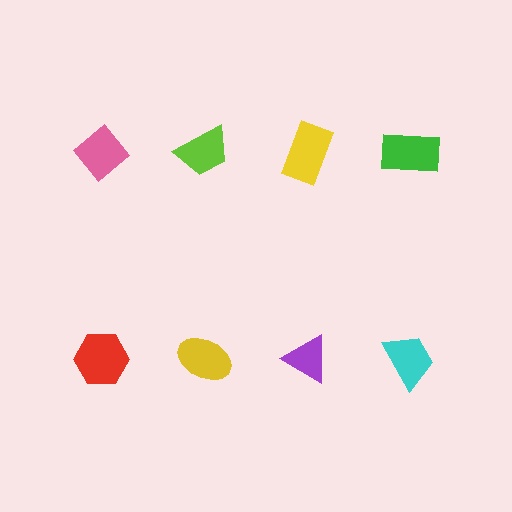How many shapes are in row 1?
4 shapes.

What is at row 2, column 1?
A red hexagon.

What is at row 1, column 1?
A pink diamond.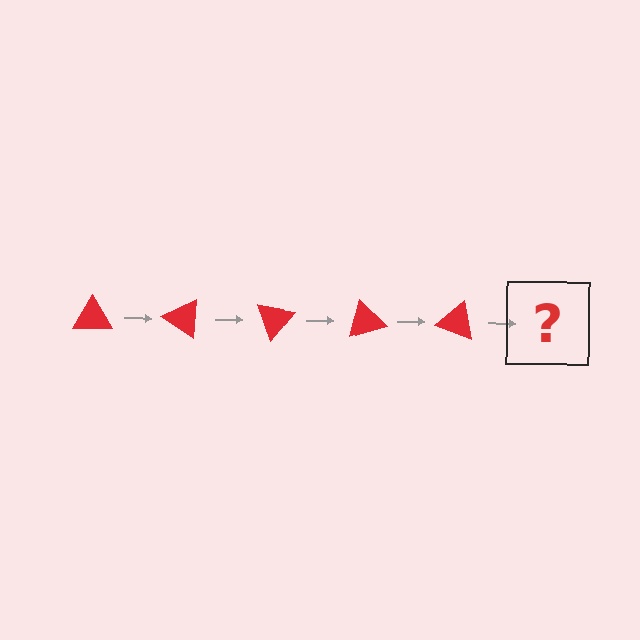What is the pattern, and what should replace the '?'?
The pattern is that the triangle rotates 35 degrees each step. The '?' should be a red triangle rotated 175 degrees.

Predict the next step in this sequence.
The next step is a red triangle rotated 175 degrees.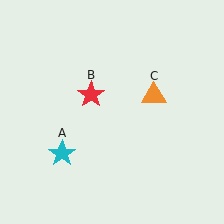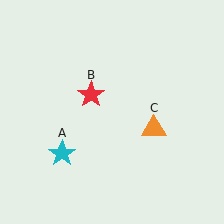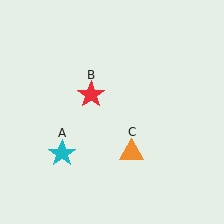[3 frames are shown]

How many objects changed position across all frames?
1 object changed position: orange triangle (object C).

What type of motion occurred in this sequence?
The orange triangle (object C) rotated clockwise around the center of the scene.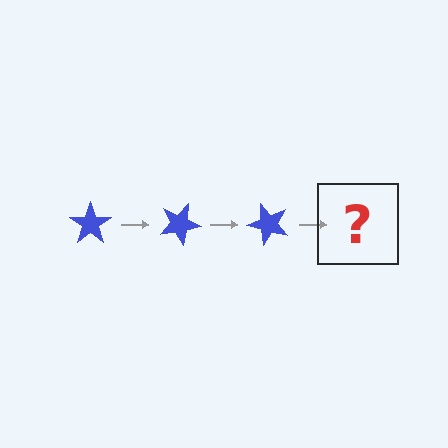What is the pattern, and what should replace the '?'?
The pattern is that the star rotates 25 degrees each step. The '?' should be a blue star rotated 75 degrees.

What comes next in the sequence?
The next element should be a blue star rotated 75 degrees.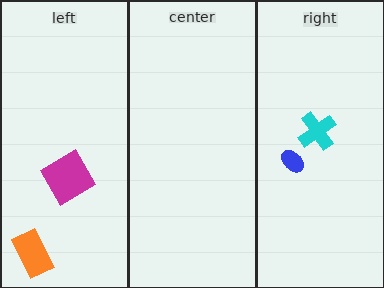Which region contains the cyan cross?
The right region.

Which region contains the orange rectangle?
The left region.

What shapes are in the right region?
The cyan cross, the blue ellipse.